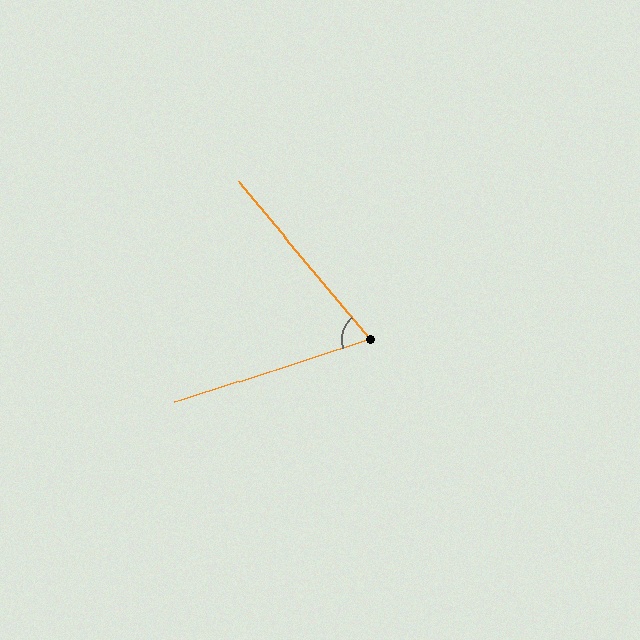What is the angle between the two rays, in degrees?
Approximately 68 degrees.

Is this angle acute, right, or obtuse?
It is acute.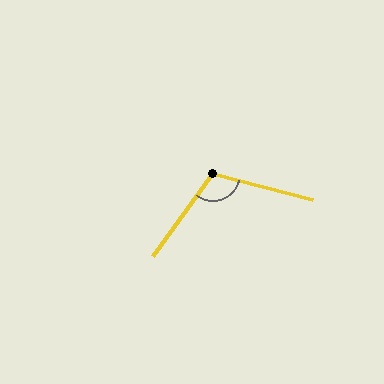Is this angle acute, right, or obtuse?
It is obtuse.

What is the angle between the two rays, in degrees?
Approximately 112 degrees.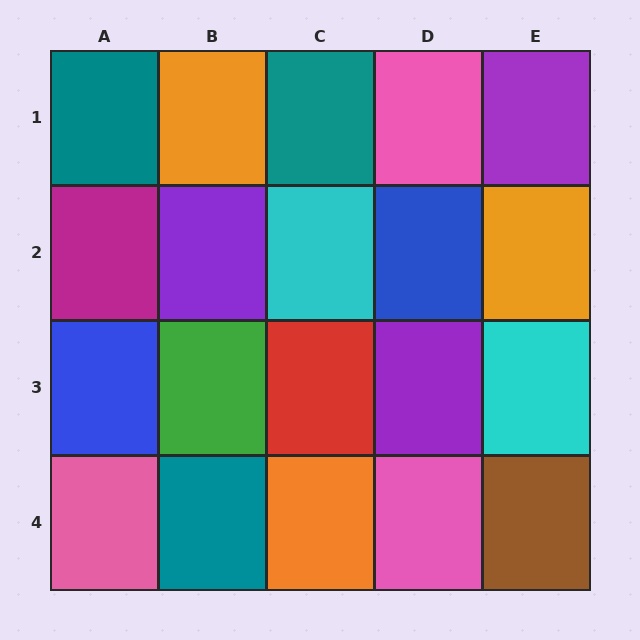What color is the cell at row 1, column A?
Teal.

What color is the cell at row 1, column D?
Pink.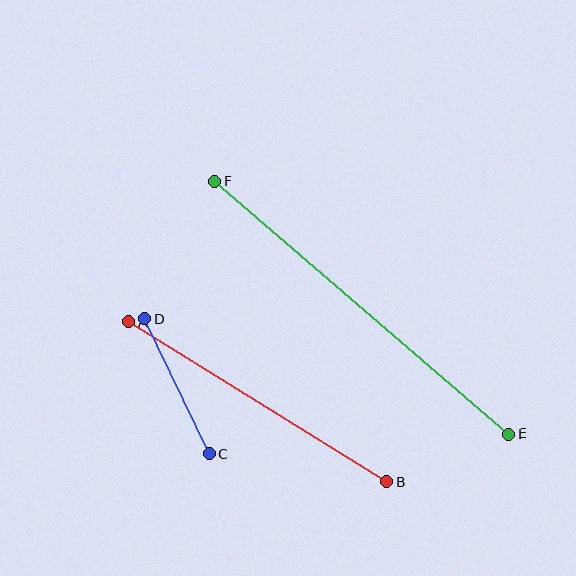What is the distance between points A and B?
The distance is approximately 304 pixels.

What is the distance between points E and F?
The distance is approximately 388 pixels.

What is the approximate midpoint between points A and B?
The midpoint is at approximately (258, 402) pixels.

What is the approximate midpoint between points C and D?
The midpoint is at approximately (177, 386) pixels.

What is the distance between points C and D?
The distance is approximately 149 pixels.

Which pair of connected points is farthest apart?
Points E and F are farthest apart.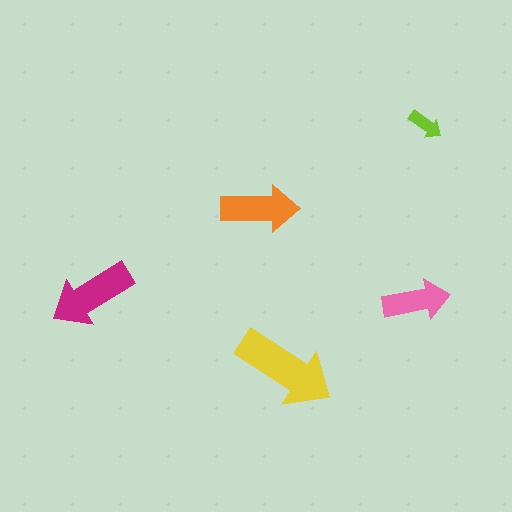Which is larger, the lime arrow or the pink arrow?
The pink one.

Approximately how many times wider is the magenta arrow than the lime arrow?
About 2.5 times wider.